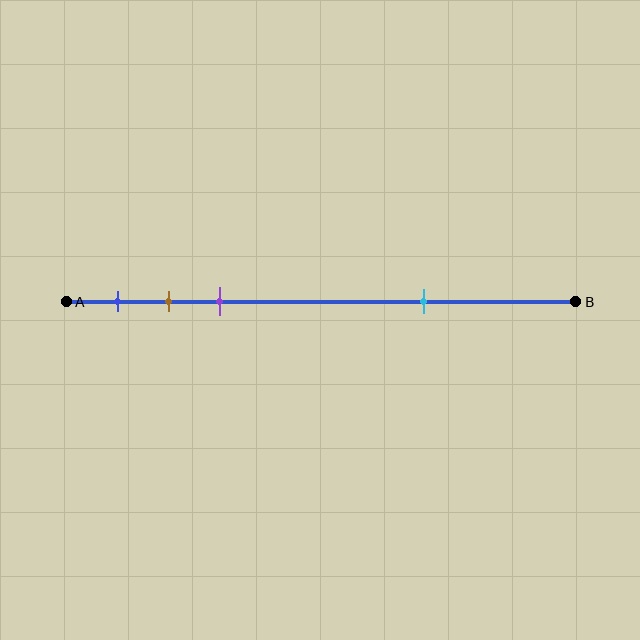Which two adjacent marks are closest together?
The brown and purple marks are the closest adjacent pair.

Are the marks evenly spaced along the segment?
No, the marks are not evenly spaced.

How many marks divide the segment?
There are 4 marks dividing the segment.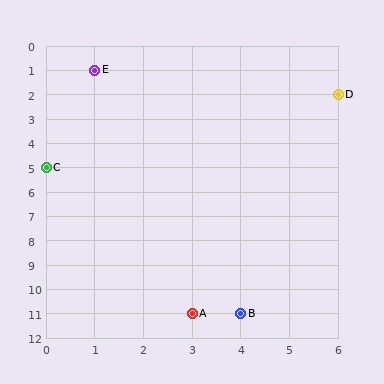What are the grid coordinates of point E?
Point E is at grid coordinates (1, 1).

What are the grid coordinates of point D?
Point D is at grid coordinates (6, 2).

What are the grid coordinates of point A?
Point A is at grid coordinates (3, 11).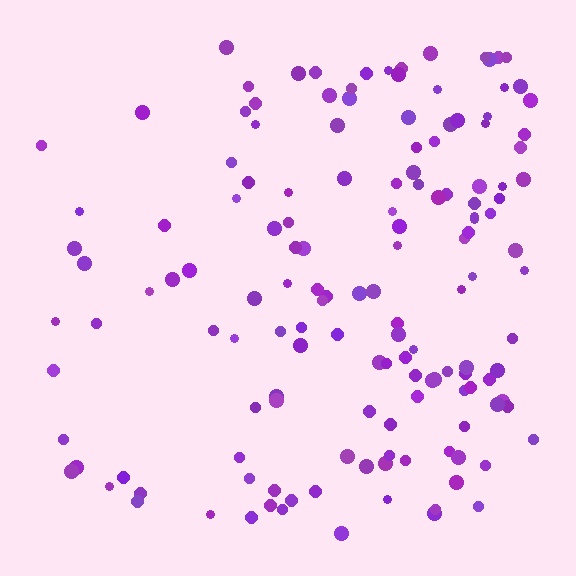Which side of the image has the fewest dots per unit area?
The left.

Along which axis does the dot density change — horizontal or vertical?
Horizontal.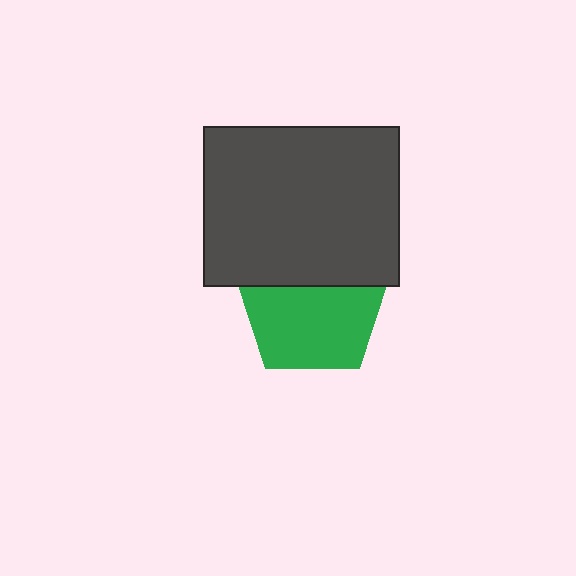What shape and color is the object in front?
The object in front is a dark gray rectangle.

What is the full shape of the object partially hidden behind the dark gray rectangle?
The partially hidden object is a green pentagon.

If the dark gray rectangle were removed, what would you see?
You would see the complete green pentagon.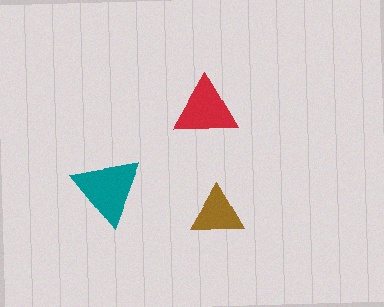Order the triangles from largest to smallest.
the teal one, the red one, the brown one.